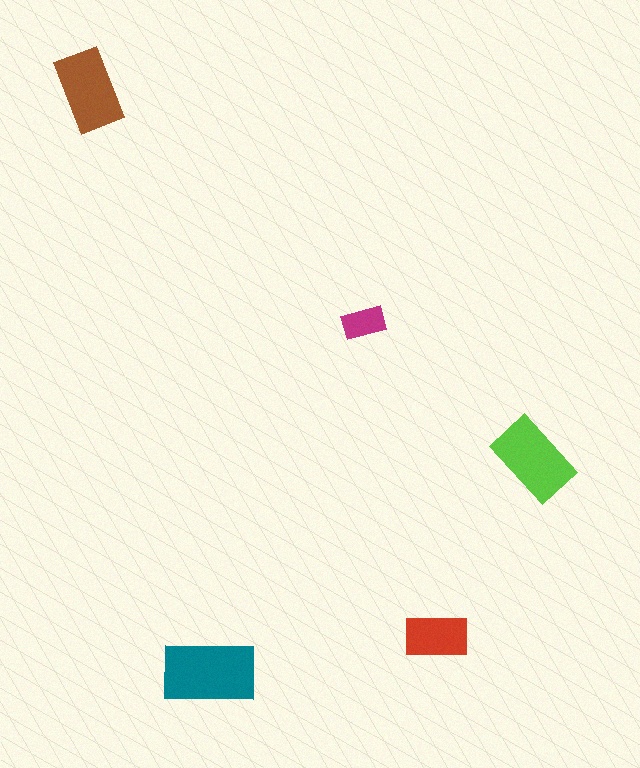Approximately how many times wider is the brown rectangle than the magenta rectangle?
About 2 times wider.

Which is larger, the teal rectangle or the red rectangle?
The teal one.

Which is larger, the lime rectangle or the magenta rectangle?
The lime one.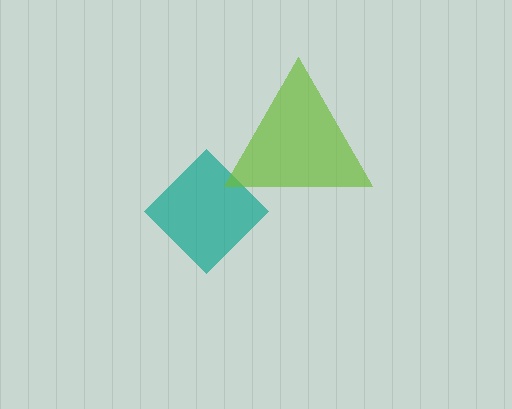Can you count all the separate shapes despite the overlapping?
Yes, there are 2 separate shapes.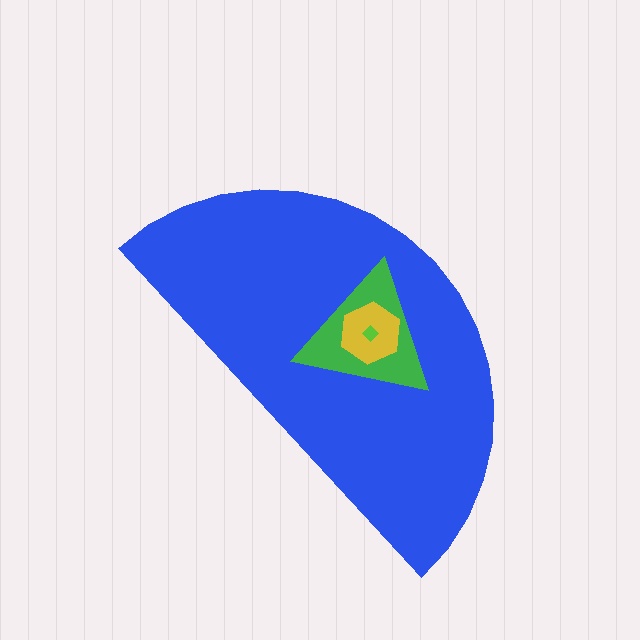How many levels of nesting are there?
4.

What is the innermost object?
The lime diamond.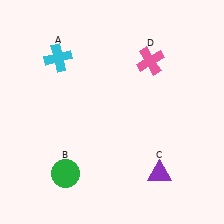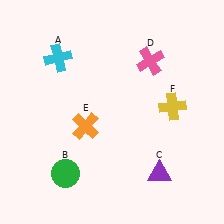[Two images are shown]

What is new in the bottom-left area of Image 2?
An orange cross (E) was added in the bottom-left area of Image 2.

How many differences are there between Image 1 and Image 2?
There are 2 differences between the two images.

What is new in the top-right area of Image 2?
A yellow cross (F) was added in the top-right area of Image 2.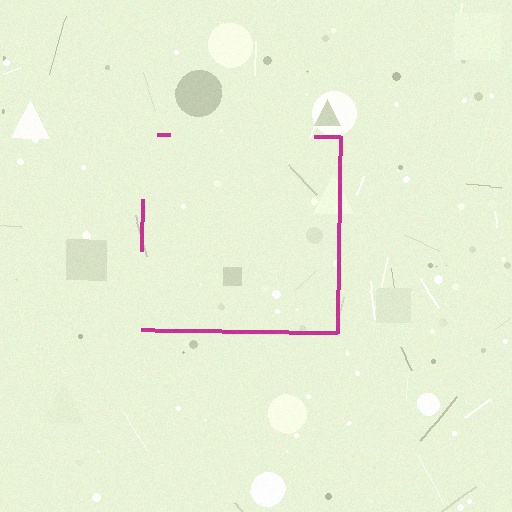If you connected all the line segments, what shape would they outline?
They would outline a square.